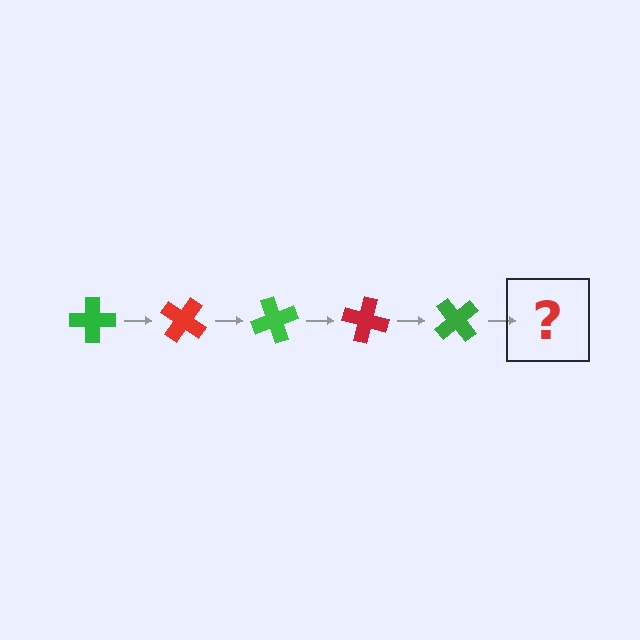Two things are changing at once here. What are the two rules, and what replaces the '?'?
The two rules are that it rotates 35 degrees each step and the color cycles through green and red. The '?' should be a red cross, rotated 175 degrees from the start.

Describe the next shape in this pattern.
It should be a red cross, rotated 175 degrees from the start.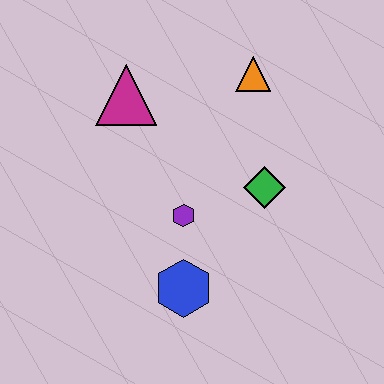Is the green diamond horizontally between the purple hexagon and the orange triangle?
No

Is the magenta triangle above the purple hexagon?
Yes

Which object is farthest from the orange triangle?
The blue hexagon is farthest from the orange triangle.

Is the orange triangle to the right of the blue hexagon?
Yes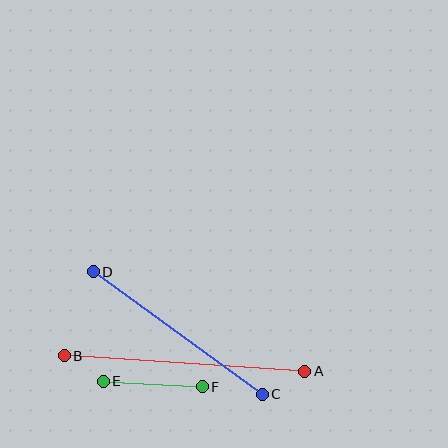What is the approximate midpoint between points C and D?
The midpoint is at approximately (178, 333) pixels.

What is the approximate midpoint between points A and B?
The midpoint is at approximately (184, 364) pixels.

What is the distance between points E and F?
The distance is approximately 99 pixels.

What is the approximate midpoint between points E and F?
The midpoint is at approximately (153, 384) pixels.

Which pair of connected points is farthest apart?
Points A and B are farthest apart.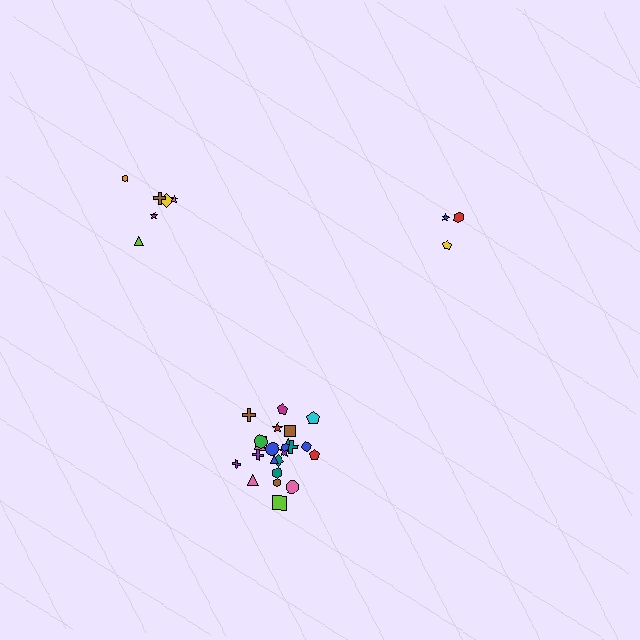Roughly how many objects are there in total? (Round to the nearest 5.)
Roughly 35 objects in total.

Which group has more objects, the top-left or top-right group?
The top-left group.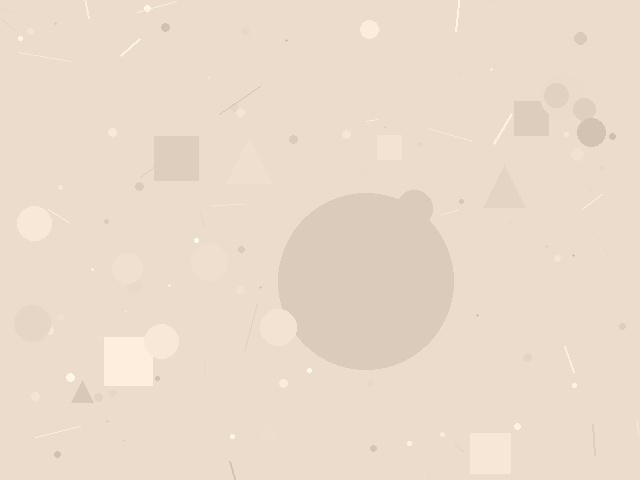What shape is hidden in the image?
A circle is hidden in the image.